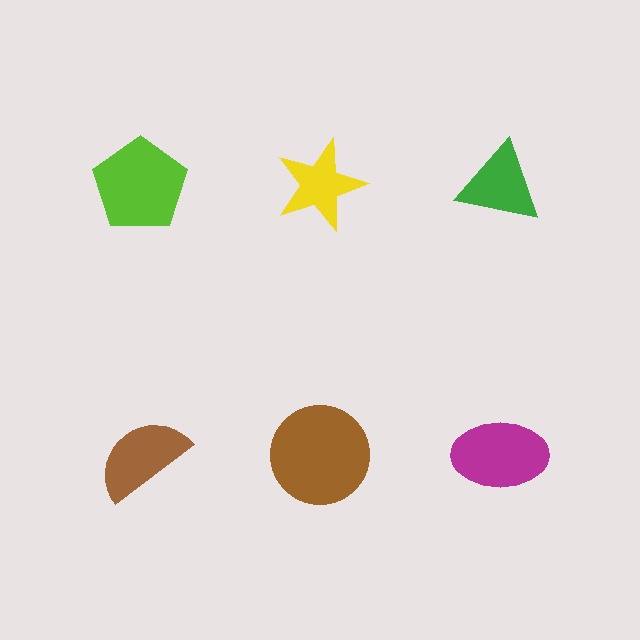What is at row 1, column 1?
A lime pentagon.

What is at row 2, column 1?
A brown semicircle.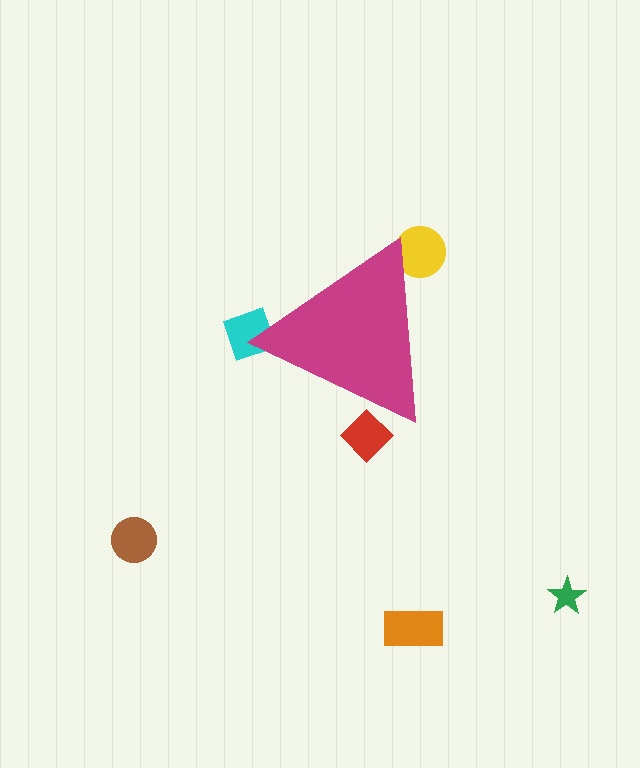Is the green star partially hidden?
No, the green star is fully visible.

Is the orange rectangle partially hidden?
No, the orange rectangle is fully visible.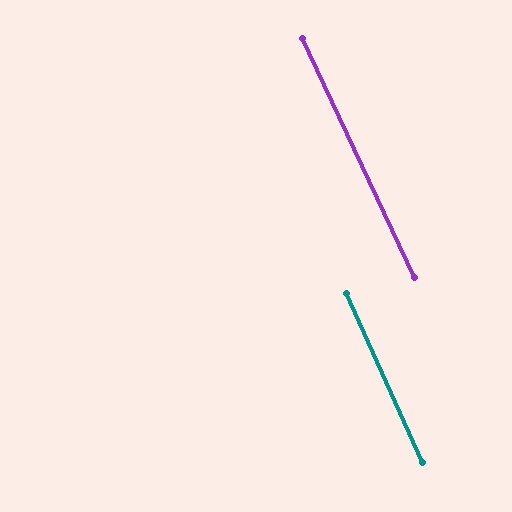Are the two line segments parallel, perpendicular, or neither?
Parallel — their directions differ by only 0.9°.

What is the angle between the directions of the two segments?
Approximately 1 degree.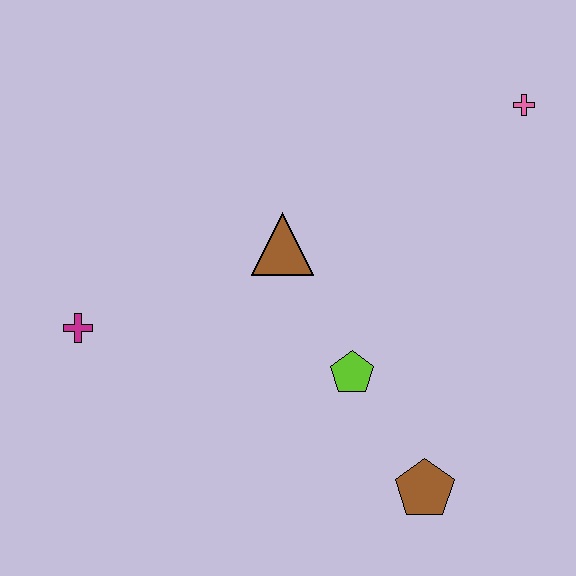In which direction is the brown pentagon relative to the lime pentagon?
The brown pentagon is below the lime pentagon.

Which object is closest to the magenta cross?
The brown triangle is closest to the magenta cross.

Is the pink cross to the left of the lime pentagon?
No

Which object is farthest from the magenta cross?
The pink cross is farthest from the magenta cross.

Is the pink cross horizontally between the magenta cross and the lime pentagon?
No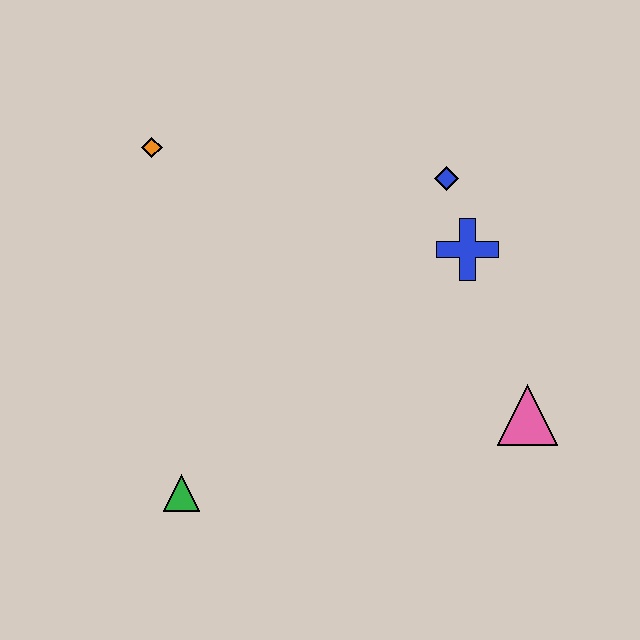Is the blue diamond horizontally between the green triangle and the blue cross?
Yes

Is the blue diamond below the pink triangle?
No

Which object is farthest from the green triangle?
The blue diamond is farthest from the green triangle.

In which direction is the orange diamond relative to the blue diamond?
The orange diamond is to the left of the blue diamond.